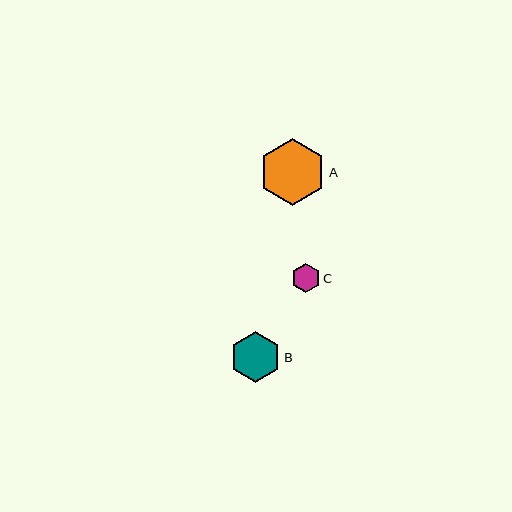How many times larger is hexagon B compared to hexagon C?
Hexagon B is approximately 1.7 times the size of hexagon C.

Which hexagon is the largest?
Hexagon A is the largest with a size of approximately 67 pixels.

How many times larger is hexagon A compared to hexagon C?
Hexagon A is approximately 2.3 times the size of hexagon C.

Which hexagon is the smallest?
Hexagon C is the smallest with a size of approximately 29 pixels.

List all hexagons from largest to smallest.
From largest to smallest: A, B, C.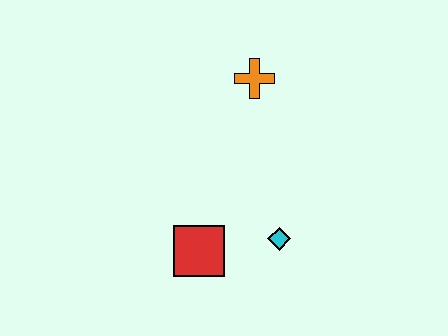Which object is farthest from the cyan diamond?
The orange cross is farthest from the cyan diamond.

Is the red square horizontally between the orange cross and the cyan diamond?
No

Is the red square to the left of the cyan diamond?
Yes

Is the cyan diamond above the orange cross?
No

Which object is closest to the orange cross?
The cyan diamond is closest to the orange cross.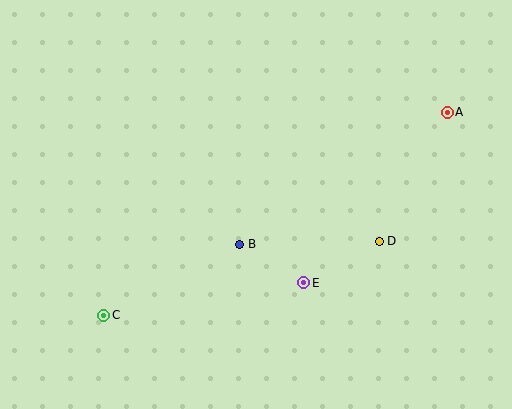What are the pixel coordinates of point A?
Point A is at (447, 112).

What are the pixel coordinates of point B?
Point B is at (240, 244).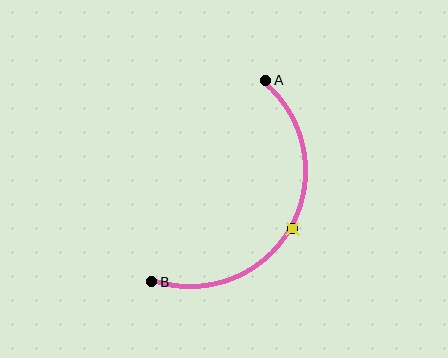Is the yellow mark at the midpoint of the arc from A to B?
Yes. The yellow mark lies on the arc at equal arc-length from both A and B — it is the arc midpoint.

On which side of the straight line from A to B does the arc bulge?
The arc bulges to the right of the straight line connecting A and B.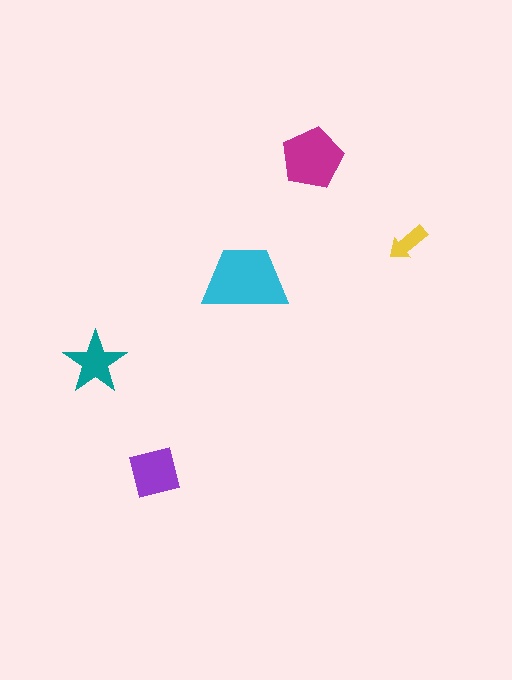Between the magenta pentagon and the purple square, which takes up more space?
The magenta pentagon.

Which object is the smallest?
The yellow arrow.